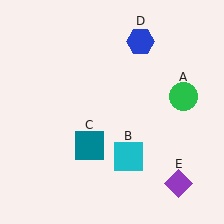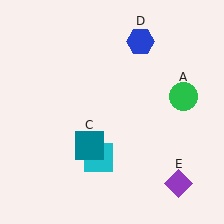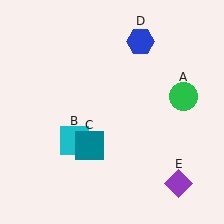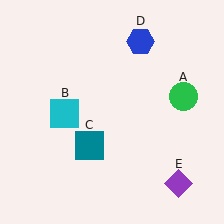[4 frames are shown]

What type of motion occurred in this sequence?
The cyan square (object B) rotated clockwise around the center of the scene.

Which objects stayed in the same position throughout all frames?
Green circle (object A) and teal square (object C) and blue hexagon (object D) and purple diamond (object E) remained stationary.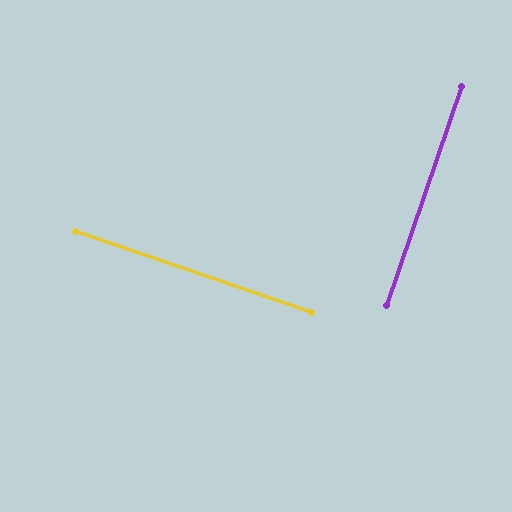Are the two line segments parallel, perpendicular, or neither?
Perpendicular — they meet at approximately 90°.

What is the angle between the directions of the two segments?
Approximately 90 degrees.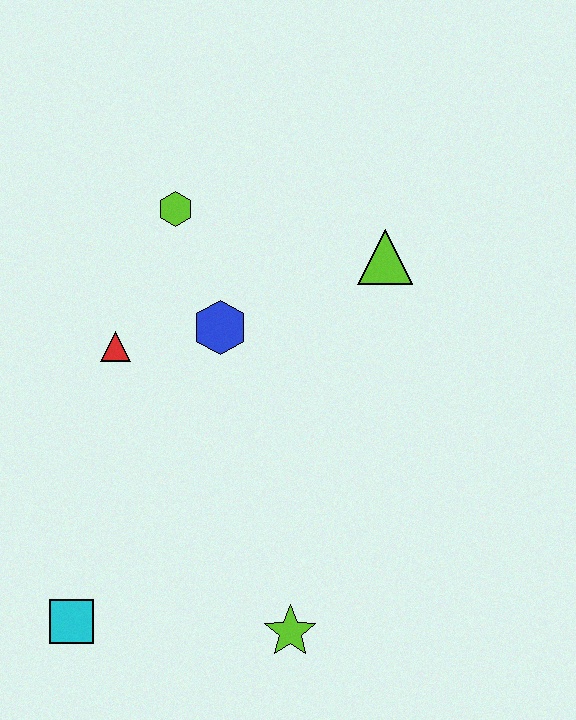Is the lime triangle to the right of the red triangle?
Yes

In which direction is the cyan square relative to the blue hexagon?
The cyan square is below the blue hexagon.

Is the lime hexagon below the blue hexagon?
No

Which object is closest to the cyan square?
The lime star is closest to the cyan square.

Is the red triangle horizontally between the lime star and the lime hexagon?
No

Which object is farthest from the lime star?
The lime hexagon is farthest from the lime star.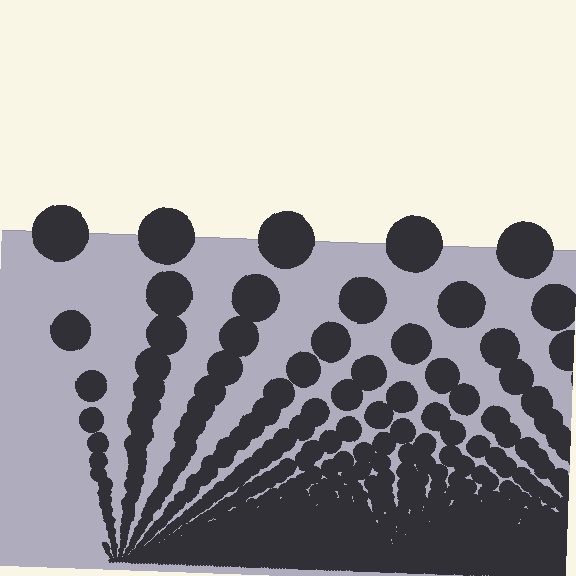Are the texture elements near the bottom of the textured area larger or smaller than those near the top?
Smaller. The gradient is inverted — elements near the bottom are smaller and denser.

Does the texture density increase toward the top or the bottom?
Density increases toward the bottom.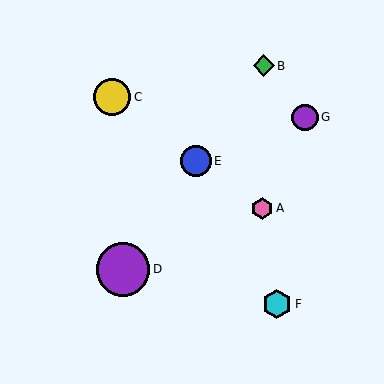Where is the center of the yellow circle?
The center of the yellow circle is at (112, 97).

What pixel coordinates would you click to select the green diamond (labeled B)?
Click at (264, 66) to select the green diamond B.